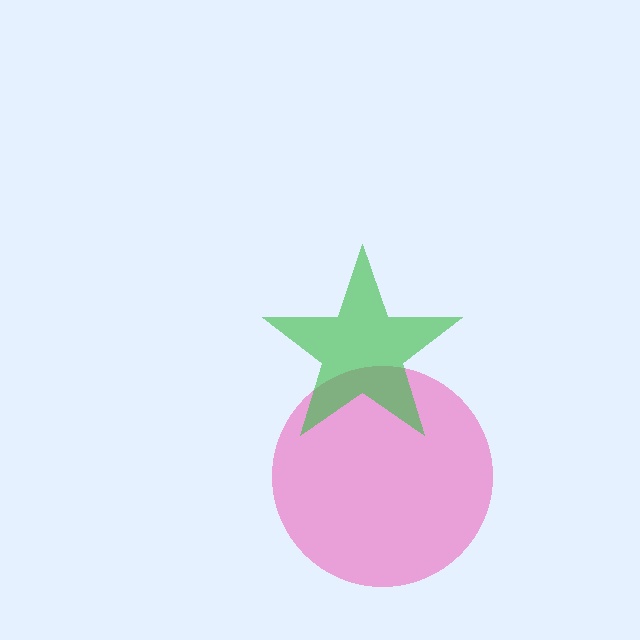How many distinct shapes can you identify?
There are 2 distinct shapes: a pink circle, a green star.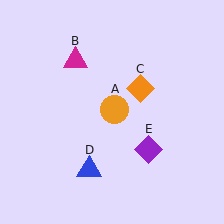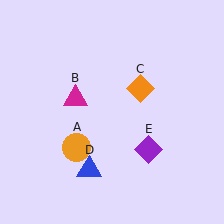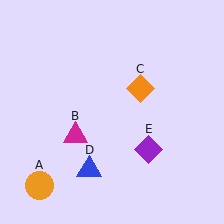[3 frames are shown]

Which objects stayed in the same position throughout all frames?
Orange diamond (object C) and blue triangle (object D) and purple diamond (object E) remained stationary.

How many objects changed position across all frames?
2 objects changed position: orange circle (object A), magenta triangle (object B).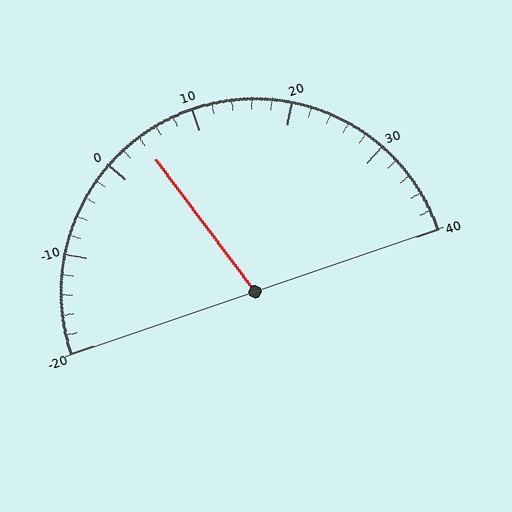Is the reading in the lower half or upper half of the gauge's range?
The reading is in the lower half of the range (-20 to 40).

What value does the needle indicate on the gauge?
The needle indicates approximately 4.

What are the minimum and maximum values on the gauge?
The gauge ranges from -20 to 40.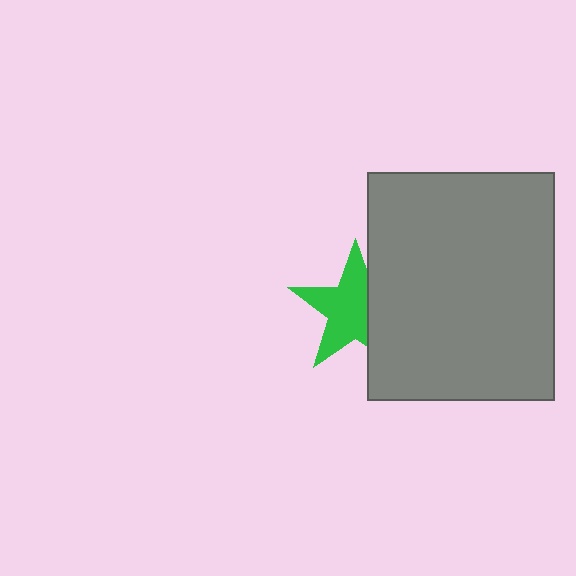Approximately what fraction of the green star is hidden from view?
Roughly 33% of the green star is hidden behind the gray rectangle.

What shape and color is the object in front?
The object in front is a gray rectangle.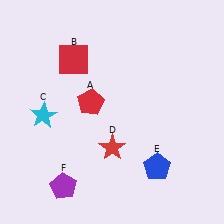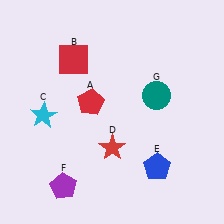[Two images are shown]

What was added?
A teal circle (G) was added in Image 2.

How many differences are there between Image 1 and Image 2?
There is 1 difference between the two images.